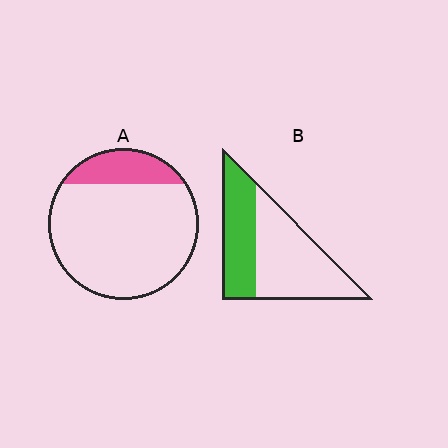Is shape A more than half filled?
No.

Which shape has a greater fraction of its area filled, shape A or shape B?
Shape B.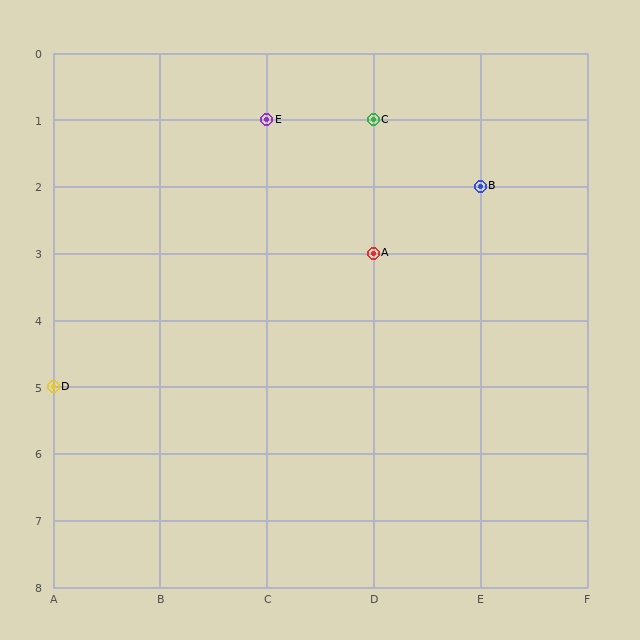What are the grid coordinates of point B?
Point B is at grid coordinates (E, 2).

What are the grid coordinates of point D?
Point D is at grid coordinates (A, 5).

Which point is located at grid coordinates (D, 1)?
Point C is at (D, 1).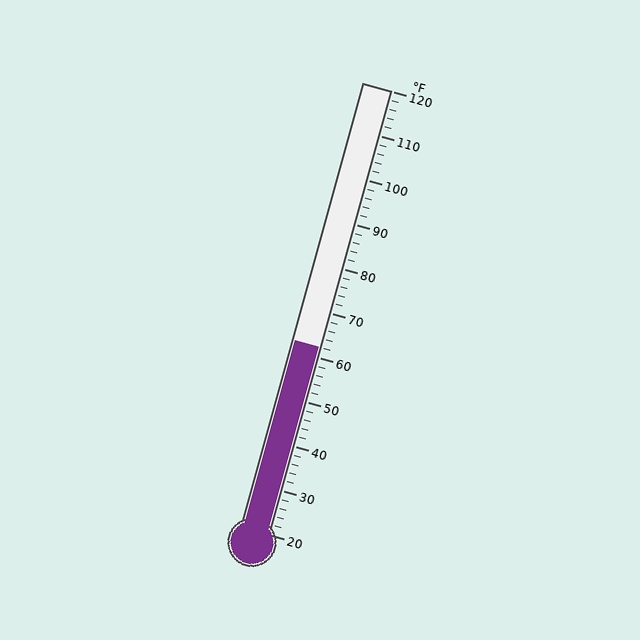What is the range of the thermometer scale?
The thermometer scale ranges from 20°F to 120°F.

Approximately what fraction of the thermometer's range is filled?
The thermometer is filled to approximately 40% of its range.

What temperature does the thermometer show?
The thermometer shows approximately 62°F.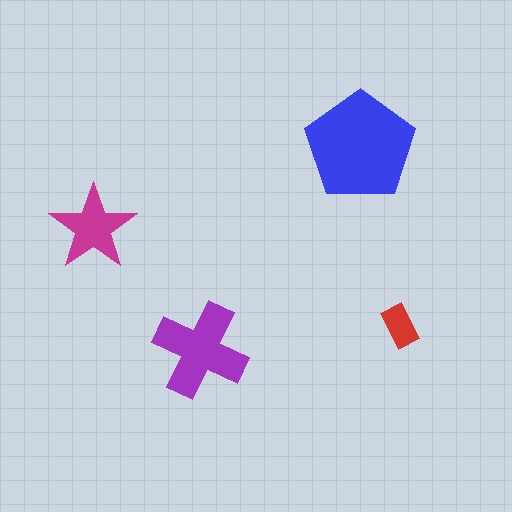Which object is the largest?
The blue pentagon.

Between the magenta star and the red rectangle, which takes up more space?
The magenta star.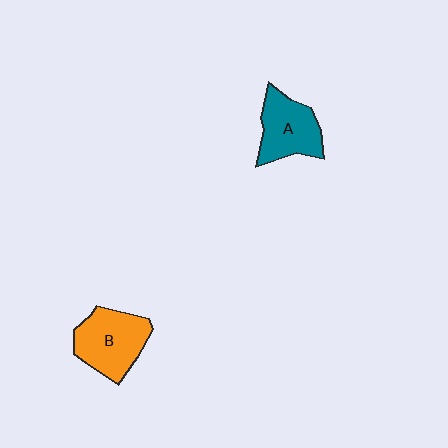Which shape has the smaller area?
Shape A (teal).